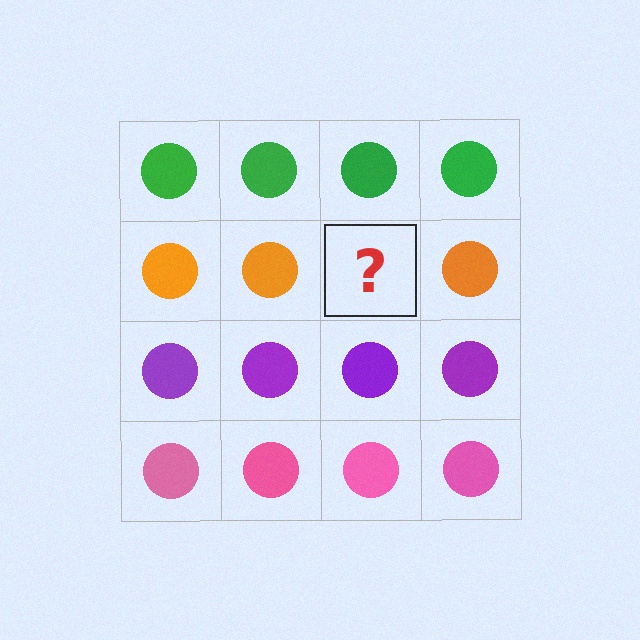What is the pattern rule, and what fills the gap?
The rule is that each row has a consistent color. The gap should be filled with an orange circle.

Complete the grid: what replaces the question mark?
The question mark should be replaced with an orange circle.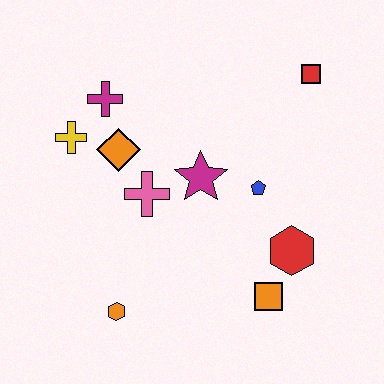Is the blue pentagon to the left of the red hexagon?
Yes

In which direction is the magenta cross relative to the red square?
The magenta cross is to the left of the red square.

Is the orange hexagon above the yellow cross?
No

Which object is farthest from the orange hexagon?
The red square is farthest from the orange hexagon.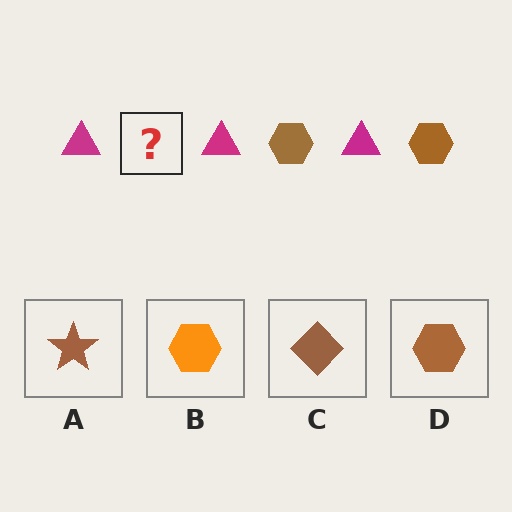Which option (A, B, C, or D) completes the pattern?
D.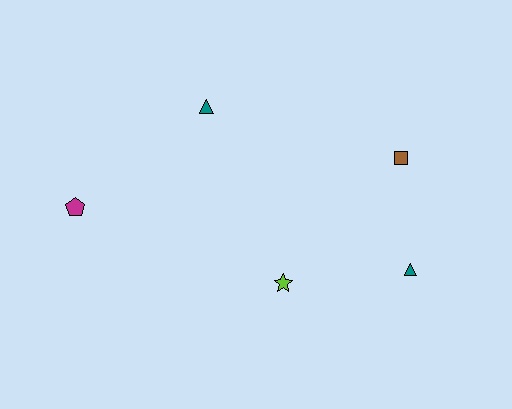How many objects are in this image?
There are 5 objects.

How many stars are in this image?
There is 1 star.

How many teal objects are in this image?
There are 2 teal objects.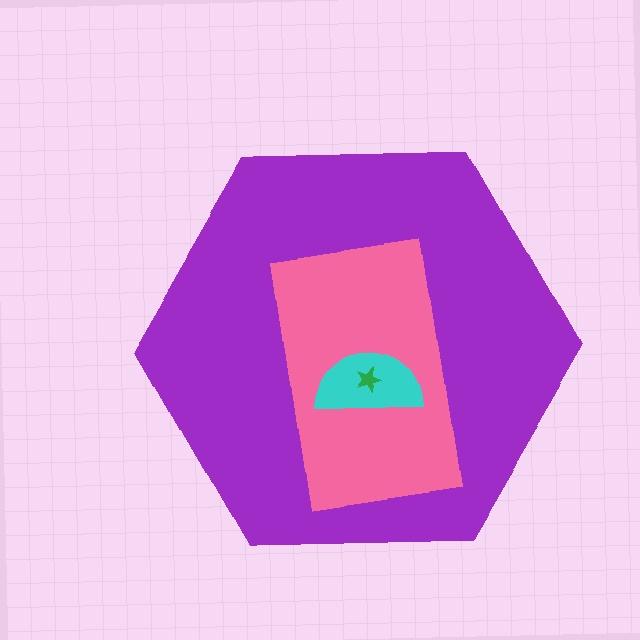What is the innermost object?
The green star.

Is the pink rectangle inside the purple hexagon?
Yes.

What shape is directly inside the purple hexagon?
The pink rectangle.